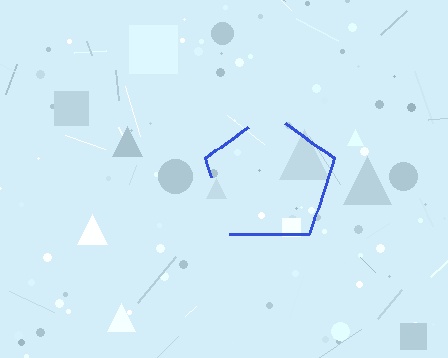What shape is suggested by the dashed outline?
The dashed outline suggests a pentagon.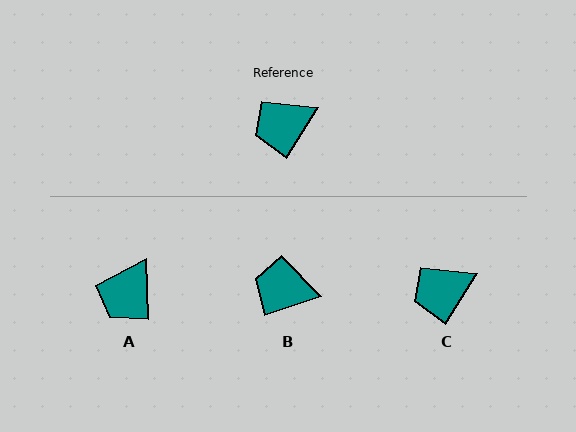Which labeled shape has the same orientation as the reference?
C.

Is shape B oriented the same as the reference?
No, it is off by about 39 degrees.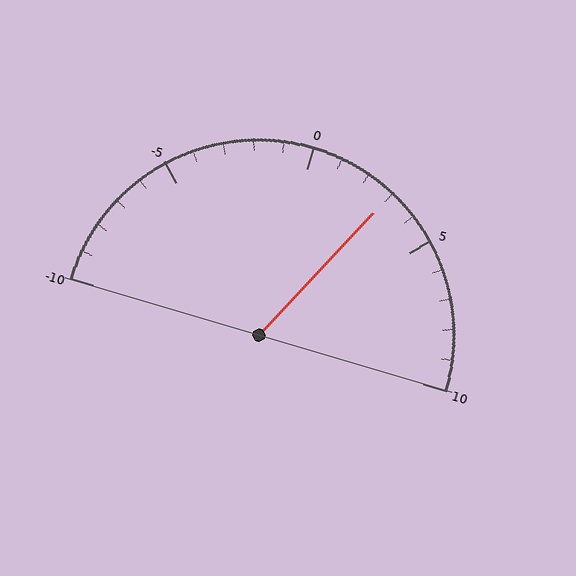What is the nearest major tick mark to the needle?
The nearest major tick mark is 5.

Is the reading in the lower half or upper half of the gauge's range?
The reading is in the upper half of the range (-10 to 10).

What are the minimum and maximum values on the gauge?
The gauge ranges from -10 to 10.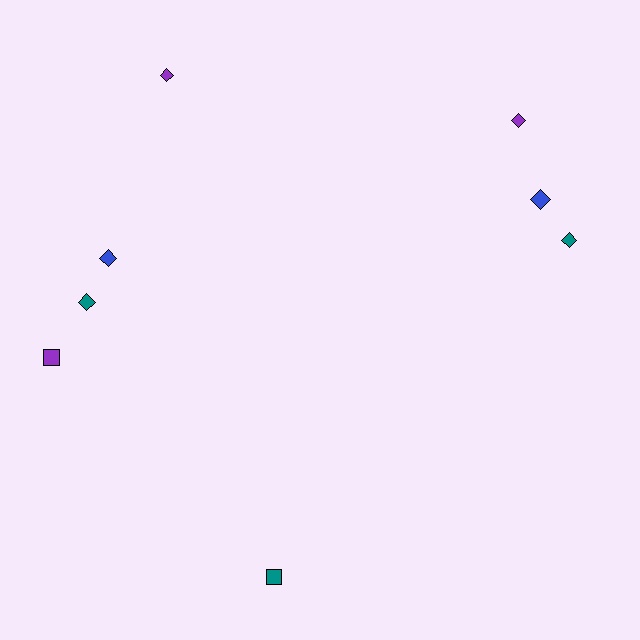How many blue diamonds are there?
There are 2 blue diamonds.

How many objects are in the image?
There are 8 objects.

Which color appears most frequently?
Purple, with 3 objects.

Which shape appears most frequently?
Diamond, with 6 objects.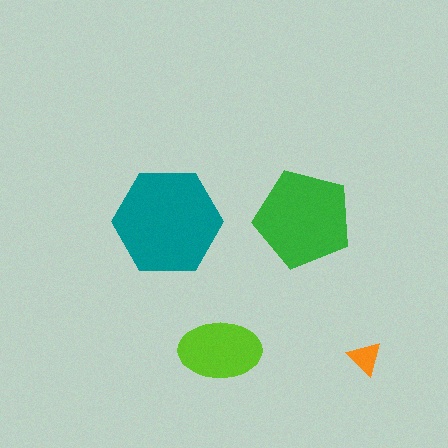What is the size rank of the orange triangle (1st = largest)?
4th.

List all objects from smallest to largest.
The orange triangle, the lime ellipse, the green pentagon, the teal hexagon.